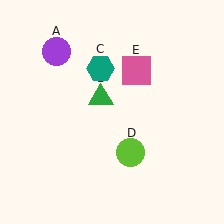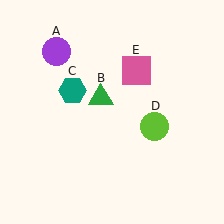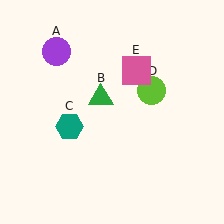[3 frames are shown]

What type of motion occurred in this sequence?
The teal hexagon (object C), lime circle (object D) rotated counterclockwise around the center of the scene.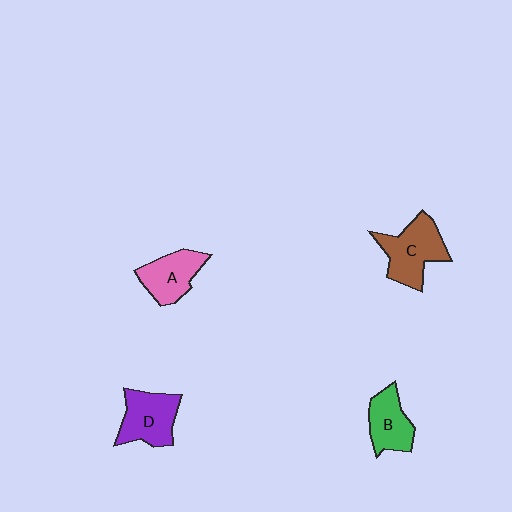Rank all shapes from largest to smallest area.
From largest to smallest: C (brown), D (purple), A (pink), B (green).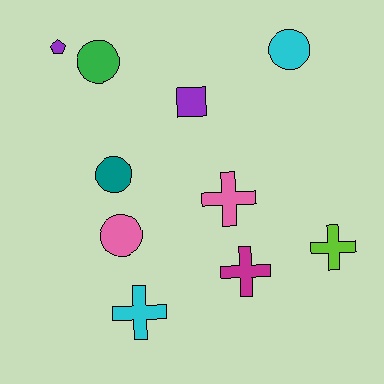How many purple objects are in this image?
There are 2 purple objects.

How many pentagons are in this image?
There is 1 pentagon.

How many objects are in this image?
There are 10 objects.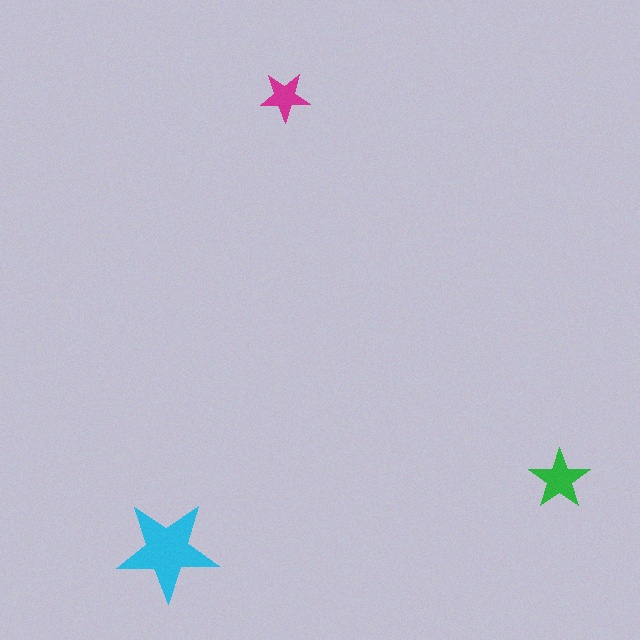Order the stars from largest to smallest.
the cyan one, the green one, the magenta one.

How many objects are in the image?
There are 3 objects in the image.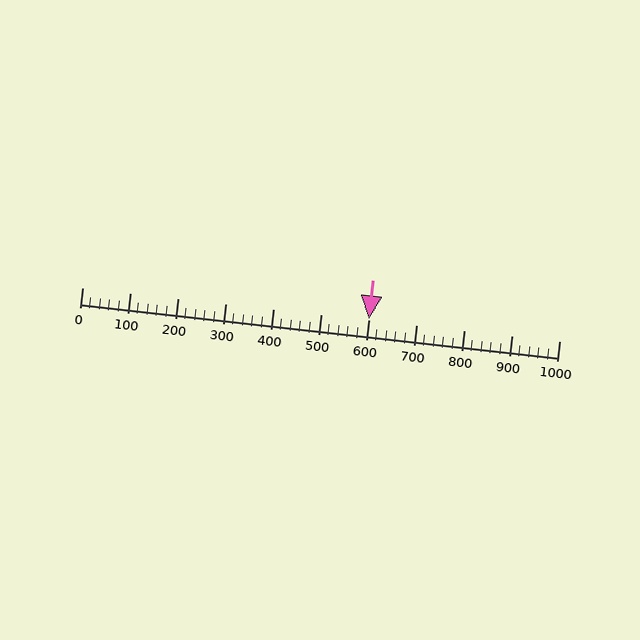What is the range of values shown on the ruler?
The ruler shows values from 0 to 1000.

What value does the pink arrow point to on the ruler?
The pink arrow points to approximately 601.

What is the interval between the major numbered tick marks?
The major tick marks are spaced 100 units apart.